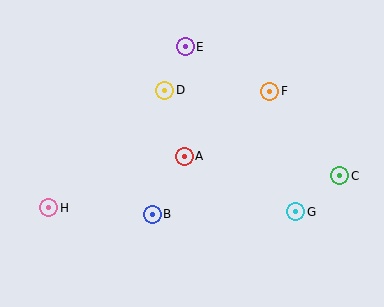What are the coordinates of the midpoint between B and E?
The midpoint between B and E is at (169, 130).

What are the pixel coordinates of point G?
Point G is at (296, 212).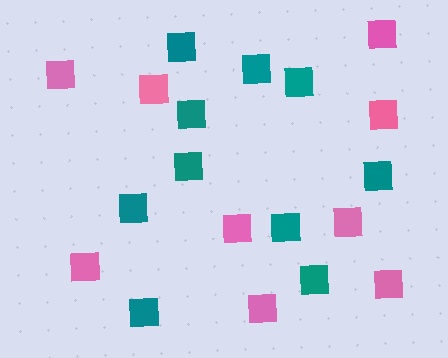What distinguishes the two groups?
There are 2 groups: one group of teal squares (10) and one group of pink squares (9).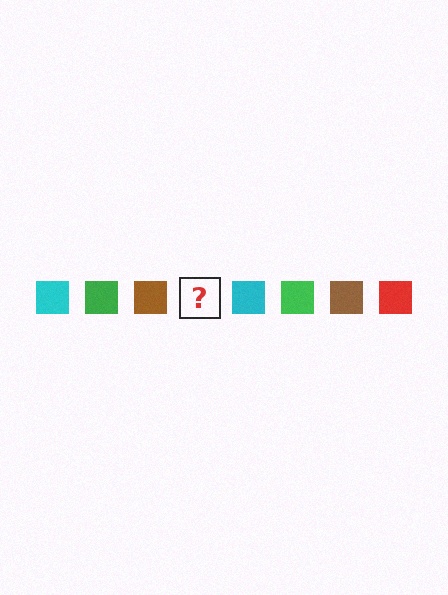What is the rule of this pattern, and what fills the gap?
The rule is that the pattern cycles through cyan, green, brown, red squares. The gap should be filled with a red square.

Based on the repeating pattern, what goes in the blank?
The blank should be a red square.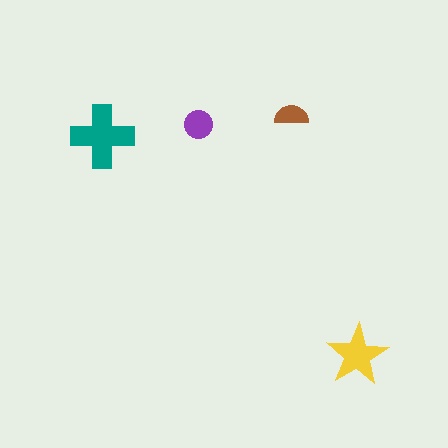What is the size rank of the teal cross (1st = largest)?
1st.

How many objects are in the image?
There are 4 objects in the image.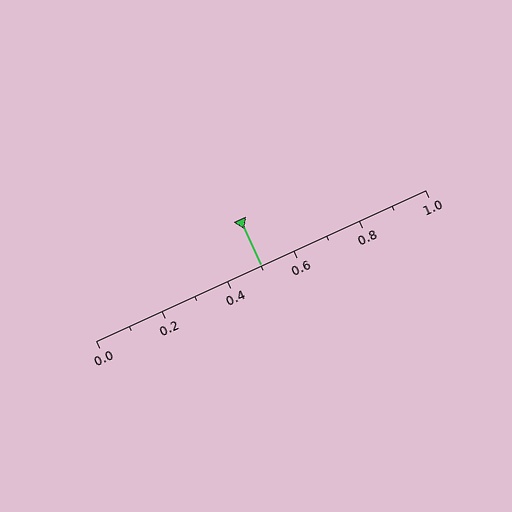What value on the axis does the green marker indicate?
The marker indicates approximately 0.5.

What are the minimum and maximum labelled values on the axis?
The axis runs from 0.0 to 1.0.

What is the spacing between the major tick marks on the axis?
The major ticks are spaced 0.2 apart.